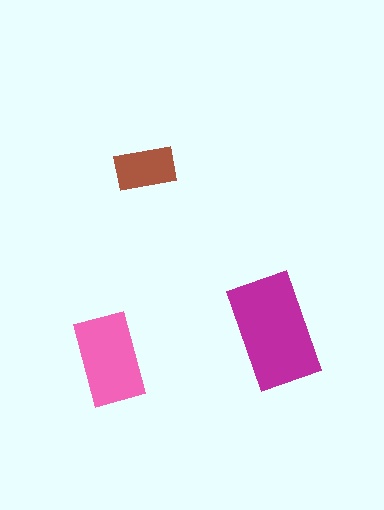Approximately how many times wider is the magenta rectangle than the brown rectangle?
About 2 times wider.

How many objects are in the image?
There are 3 objects in the image.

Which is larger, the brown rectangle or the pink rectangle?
The pink one.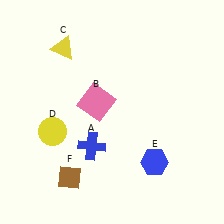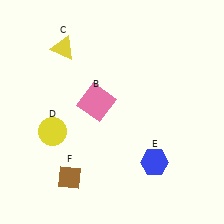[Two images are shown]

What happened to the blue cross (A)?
The blue cross (A) was removed in Image 2. It was in the bottom-left area of Image 1.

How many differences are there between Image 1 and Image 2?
There is 1 difference between the two images.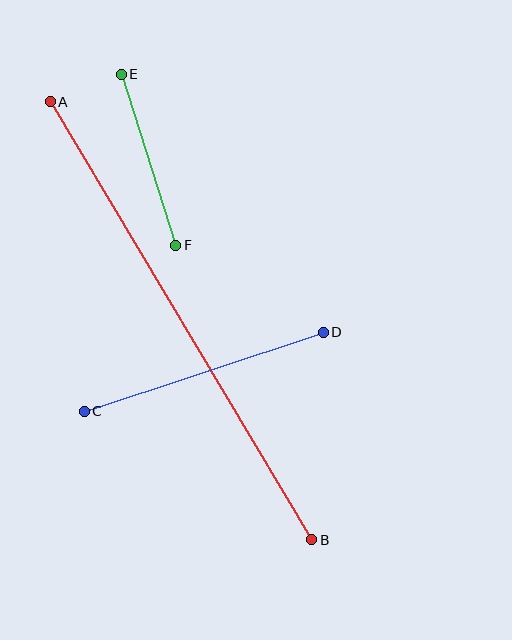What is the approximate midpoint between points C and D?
The midpoint is at approximately (204, 372) pixels.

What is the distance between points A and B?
The distance is approximately 510 pixels.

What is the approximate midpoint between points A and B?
The midpoint is at approximately (181, 321) pixels.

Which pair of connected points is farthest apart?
Points A and B are farthest apart.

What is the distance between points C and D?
The distance is approximately 252 pixels.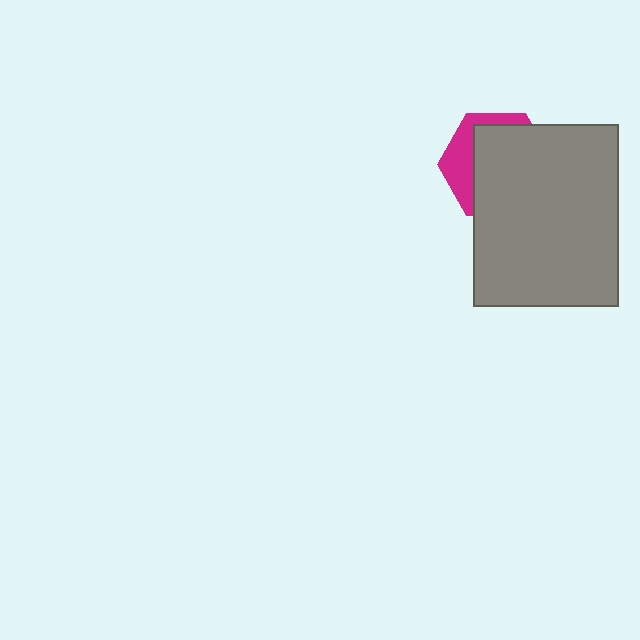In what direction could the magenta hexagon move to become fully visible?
The magenta hexagon could move toward the upper-left. That would shift it out from behind the gray rectangle entirely.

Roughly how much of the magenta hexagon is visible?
A small part of it is visible (roughly 31%).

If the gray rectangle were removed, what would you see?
You would see the complete magenta hexagon.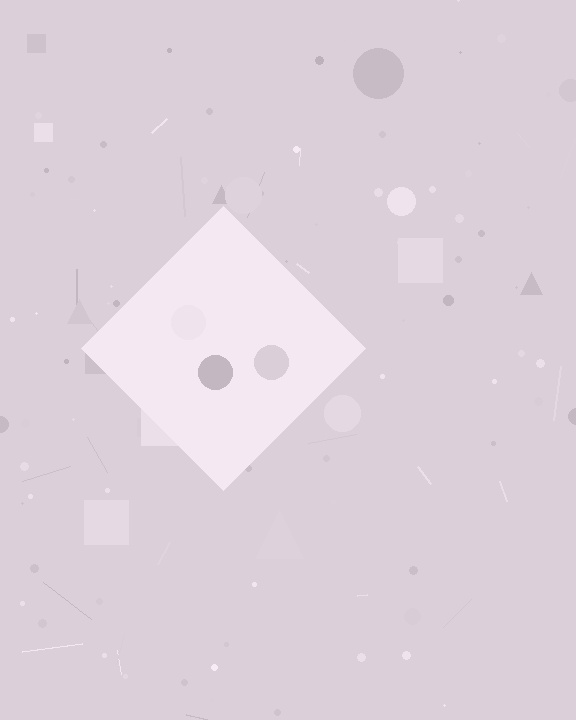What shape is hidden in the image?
A diamond is hidden in the image.